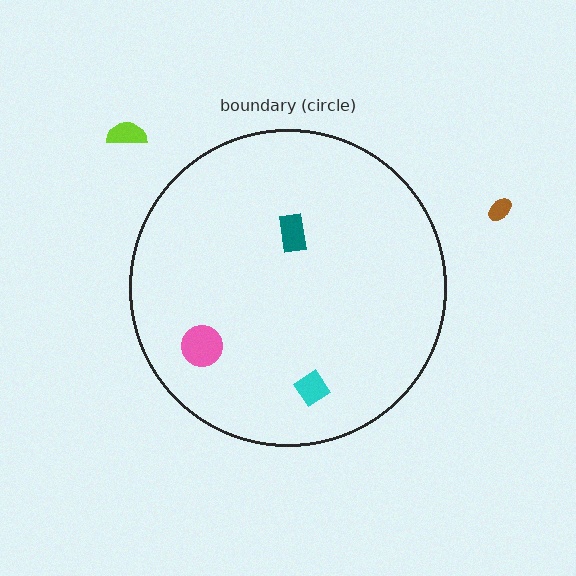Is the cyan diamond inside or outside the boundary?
Inside.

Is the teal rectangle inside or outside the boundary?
Inside.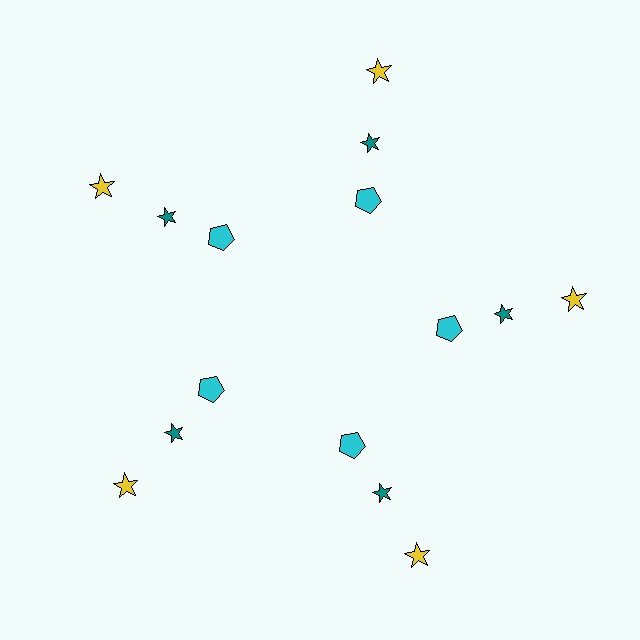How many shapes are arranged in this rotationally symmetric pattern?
There are 15 shapes, arranged in 5 groups of 3.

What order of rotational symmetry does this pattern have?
This pattern has 5-fold rotational symmetry.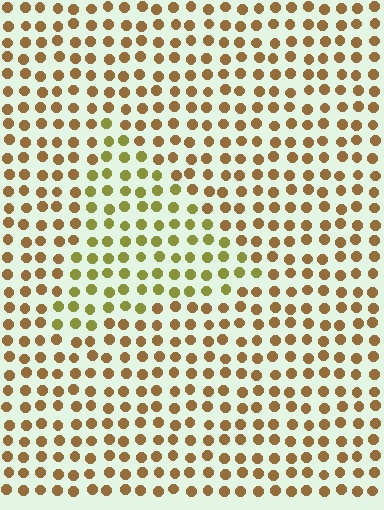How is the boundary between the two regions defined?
The boundary is defined purely by a slight shift in hue (about 35 degrees). Spacing, size, and orientation are identical on both sides.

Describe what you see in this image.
The image is filled with small brown elements in a uniform arrangement. A triangle-shaped region is visible where the elements are tinted to a slightly different hue, forming a subtle color boundary.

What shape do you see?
I see a triangle.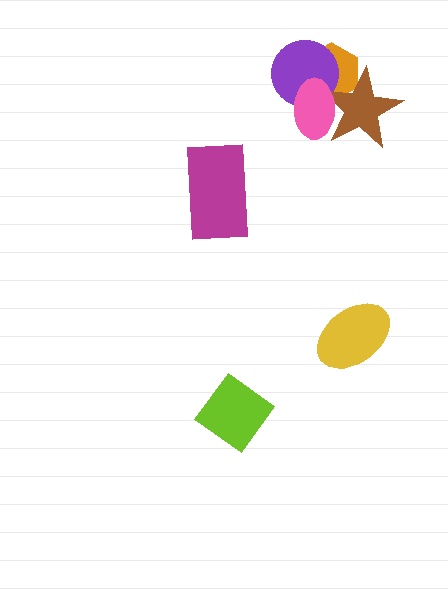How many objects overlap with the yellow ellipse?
0 objects overlap with the yellow ellipse.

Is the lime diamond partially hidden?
No, no other shape covers it.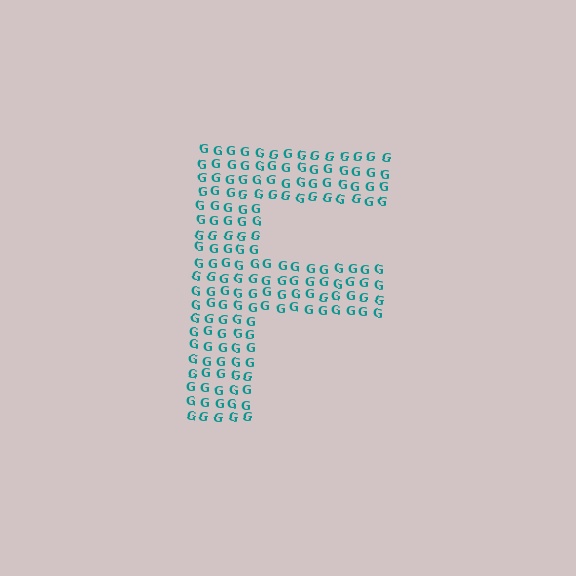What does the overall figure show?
The overall figure shows the letter F.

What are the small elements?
The small elements are letter G's.